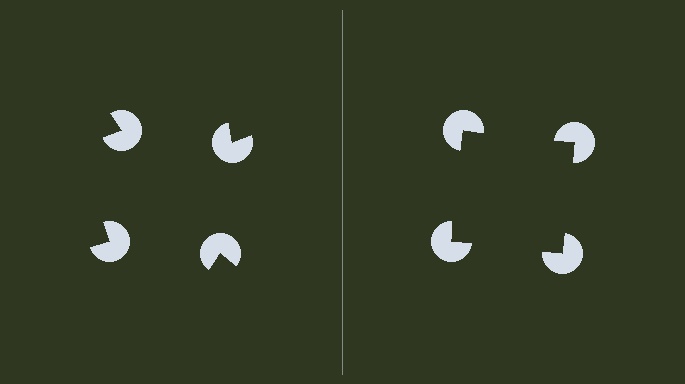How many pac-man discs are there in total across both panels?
8 — 4 on each side.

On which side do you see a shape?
An illusory square appears on the right side. On the left side the wedge cuts are rotated, so no coherent shape forms.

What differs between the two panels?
The pac-man discs are positioned identically on both sides; only the wedge orientations differ. On the right they align to a square; on the left they are misaligned.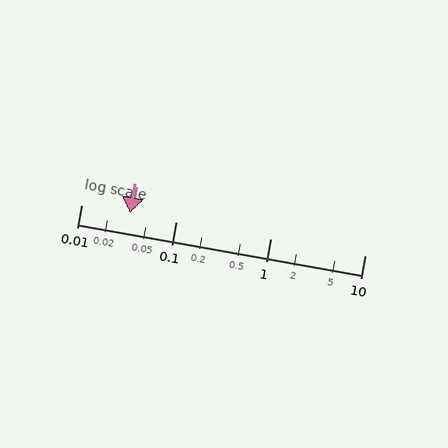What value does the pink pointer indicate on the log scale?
The pointer indicates approximately 0.033.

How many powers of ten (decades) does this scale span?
The scale spans 3 decades, from 0.01 to 10.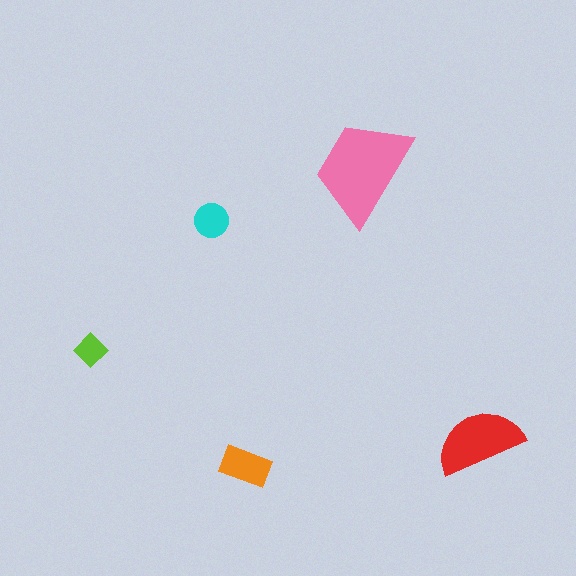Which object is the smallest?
The lime diamond.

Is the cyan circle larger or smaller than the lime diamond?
Larger.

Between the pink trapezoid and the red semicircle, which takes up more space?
The pink trapezoid.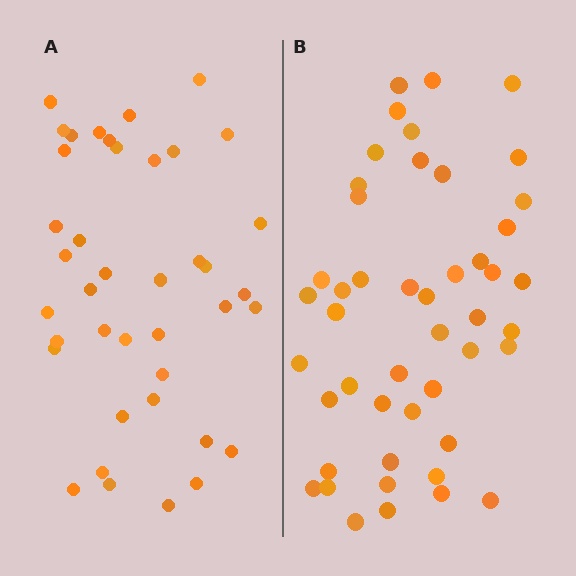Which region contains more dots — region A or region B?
Region B (the right region) has more dots.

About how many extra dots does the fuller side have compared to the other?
Region B has roughly 8 or so more dots than region A.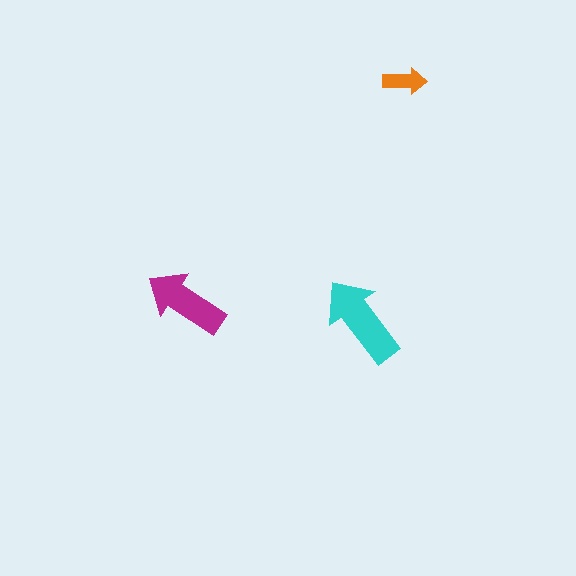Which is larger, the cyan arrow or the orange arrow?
The cyan one.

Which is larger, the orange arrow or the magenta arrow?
The magenta one.